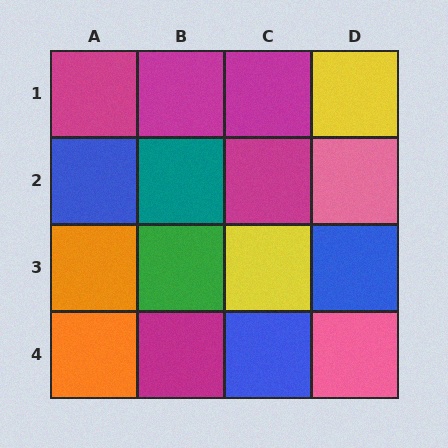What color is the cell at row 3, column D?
Blue.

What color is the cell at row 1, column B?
Magenta.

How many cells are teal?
1 cell is teal.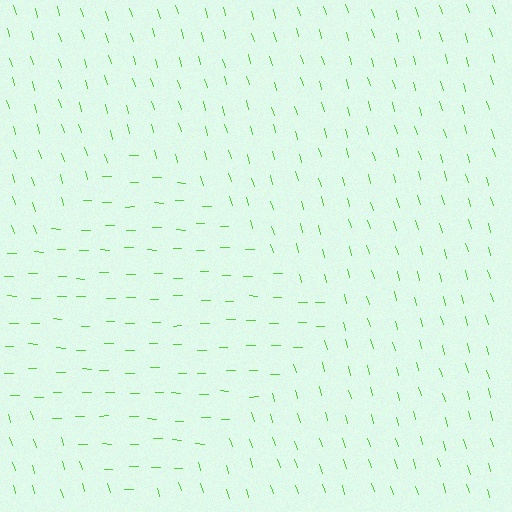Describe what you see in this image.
The image is filled with small lime line segments. A diamond region in the image has lines oriented differently from the surrounding lines, creating a visible texture boundary.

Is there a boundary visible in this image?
Yes, there is a texture boundary formed by a change in line orientation.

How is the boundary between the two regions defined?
The boundary is defined purely by a change in line orientation (approximately 73 degrees difference). All lines are the same color and thickness.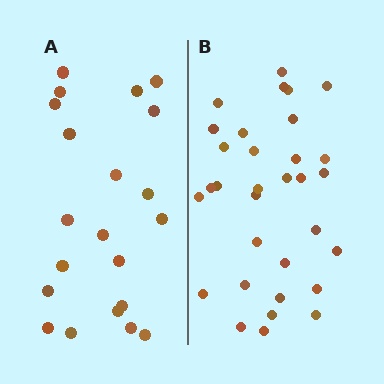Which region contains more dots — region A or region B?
Region B (the right region) has more dots.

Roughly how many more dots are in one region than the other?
Region B has roughly 12 or so more dots than region A.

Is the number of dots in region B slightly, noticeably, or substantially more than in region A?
Region B has substantially more. The ratio is roughly 1.5 to 1.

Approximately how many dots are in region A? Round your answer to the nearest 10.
About 20 dots. (The exact count is 21, which rounds to 20.)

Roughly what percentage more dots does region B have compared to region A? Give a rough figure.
About 50% more.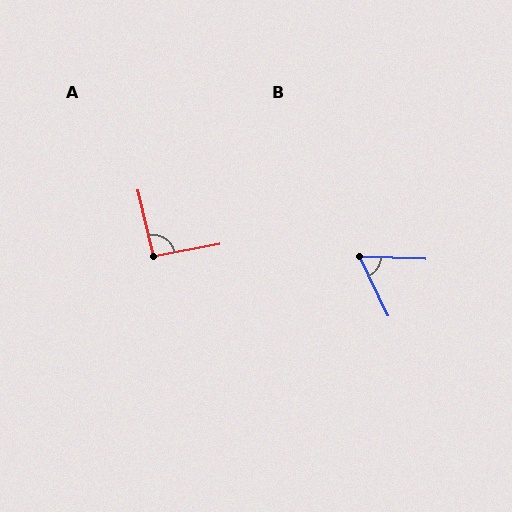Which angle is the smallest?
B, at approximately 62 degrees.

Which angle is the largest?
A, at approximately 93 degrees.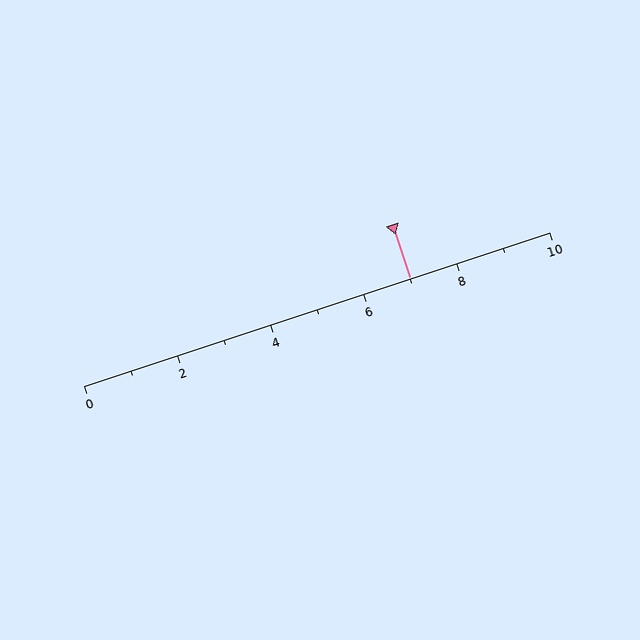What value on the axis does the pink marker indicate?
The marker indicates approximately 7.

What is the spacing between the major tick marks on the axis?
The major ticks are spaced 2 apart.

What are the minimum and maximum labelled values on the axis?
The axis runs from 0 to 10.